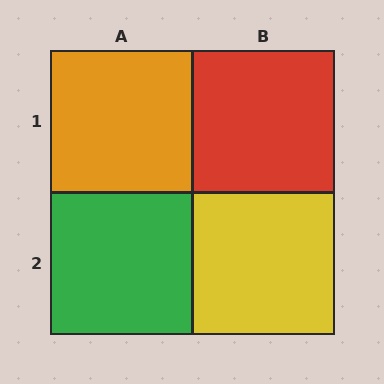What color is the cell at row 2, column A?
Green.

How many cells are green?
1 cell is green.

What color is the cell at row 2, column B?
Yellow.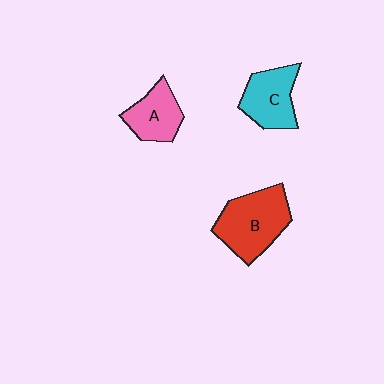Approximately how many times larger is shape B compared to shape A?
Approximately 1.6 times.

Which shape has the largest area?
Shape B (red).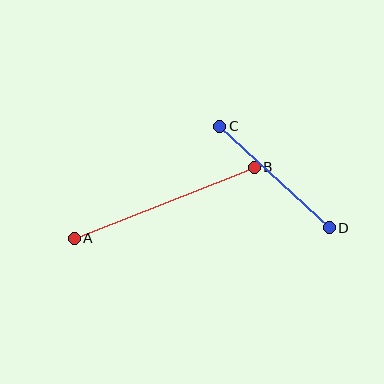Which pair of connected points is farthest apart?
Points A and B are farthest apart.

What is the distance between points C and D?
The distance is approximately 149 pixels.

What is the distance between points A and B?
The distance is approximately 194 pixels.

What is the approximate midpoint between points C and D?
The midpoint is at approximately (274, 177) pixels.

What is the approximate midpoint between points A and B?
The midpoint is at approximately (164, 203) pixels.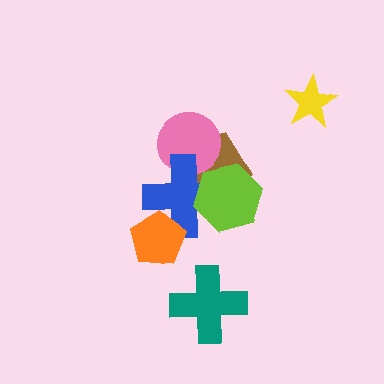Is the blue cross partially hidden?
Yes, it is partially covered by another shape.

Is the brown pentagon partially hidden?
Yes, it is partially covered by another shape.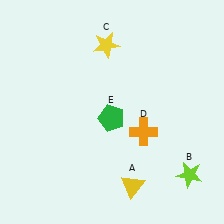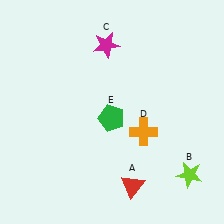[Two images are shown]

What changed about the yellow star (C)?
In Image 1, C is yellow. In Image 2, it changed to magenta.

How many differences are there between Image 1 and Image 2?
There are 2 differences between the two images.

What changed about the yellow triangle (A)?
In Image 1, A is yellow. In Image 2, it changed to red.